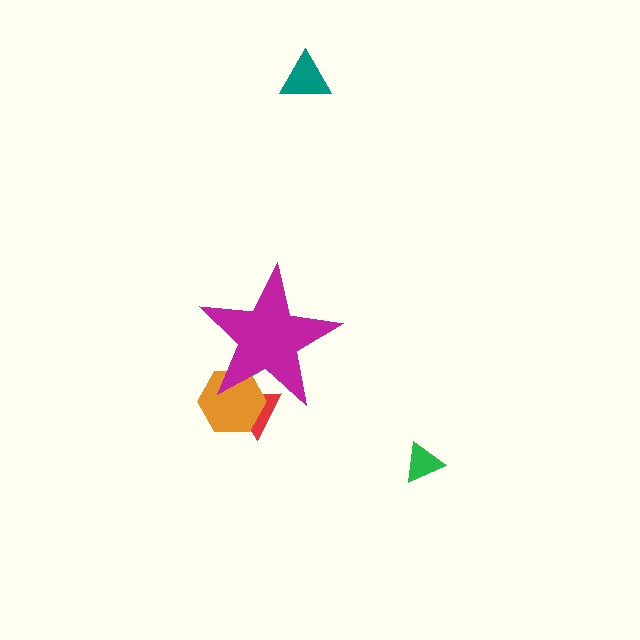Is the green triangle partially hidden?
No, the green triangle is fully visible.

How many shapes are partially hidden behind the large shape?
2 shapes are partially hidden.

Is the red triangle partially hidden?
Yes, the red triangle is partially hidden behind the magenta star.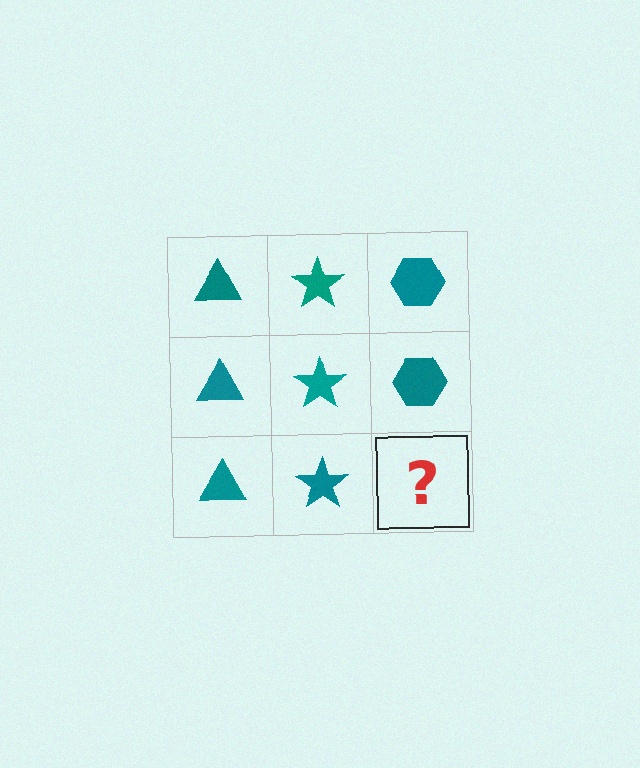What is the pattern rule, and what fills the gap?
The rule is that each column has a consistent shape. The gap should be filled with a teal hexagon.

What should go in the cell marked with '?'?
The missing cell should contain a teal hexagon.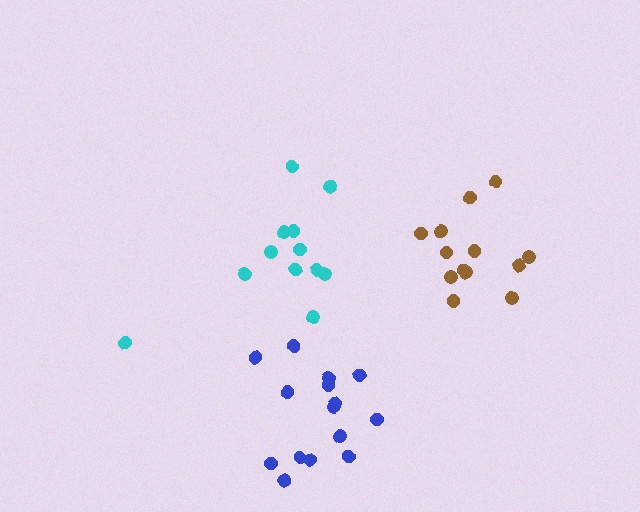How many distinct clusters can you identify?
There are 3 distinct clusters.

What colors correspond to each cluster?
The clusters are colored: blue, brown, cyan.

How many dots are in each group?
Group 1: 15 dots, Group 2: 13 dots, Group 3: 12 dots (40 total).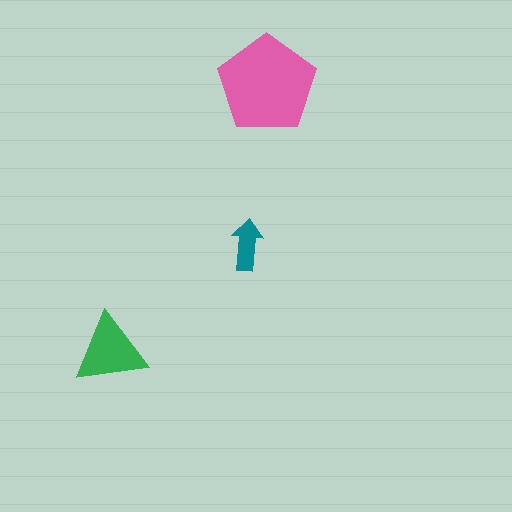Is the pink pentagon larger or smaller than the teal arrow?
Larger.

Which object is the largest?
The pink pentagon.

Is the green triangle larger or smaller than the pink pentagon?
Smaller.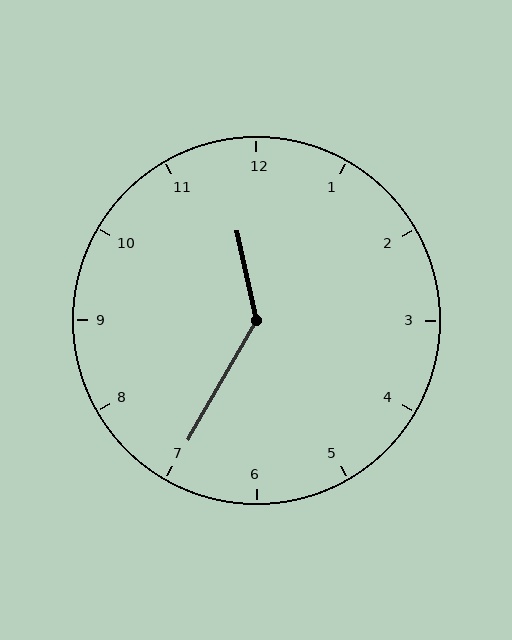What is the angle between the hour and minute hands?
Approximately 138 degrees.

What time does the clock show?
11:35.